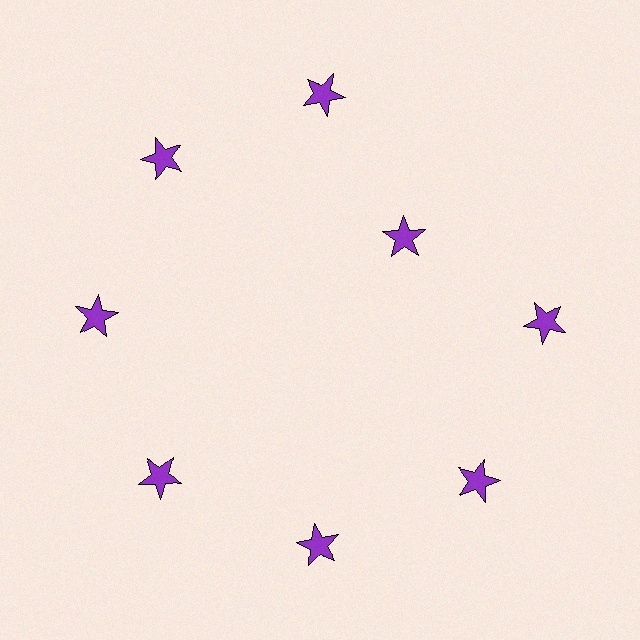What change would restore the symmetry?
The symmetry would be restored by moving it outward, back onto the ring so that all 8 stars sit at equal angles and equal distance from the center.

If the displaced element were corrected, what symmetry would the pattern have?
It would have 8-fold rotational symmetry — the pattern would map onto itself every 45 degrees.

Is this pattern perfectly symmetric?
No. The 8 purple stars are arranged in a ring, but one element near the 2 o'clock position is pulled inward toward the center, breaking the 8-fold rotational symmetry.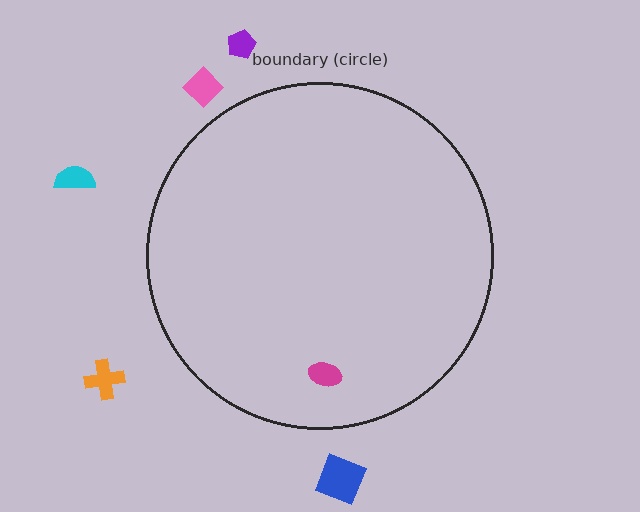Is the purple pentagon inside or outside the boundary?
Outside.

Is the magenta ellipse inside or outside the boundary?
Inside.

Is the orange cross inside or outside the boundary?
Outside.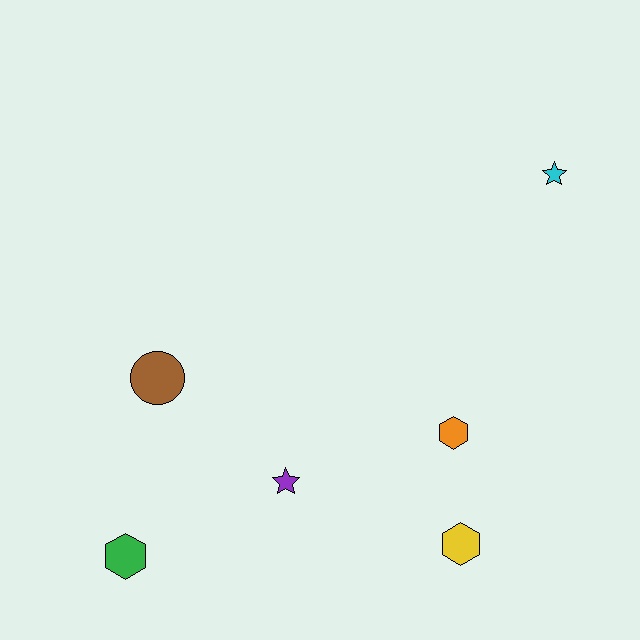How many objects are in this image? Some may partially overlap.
There are 6 objects.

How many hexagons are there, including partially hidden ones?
There are 3 hexagons.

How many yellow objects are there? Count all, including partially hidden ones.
There is 1 yellow object.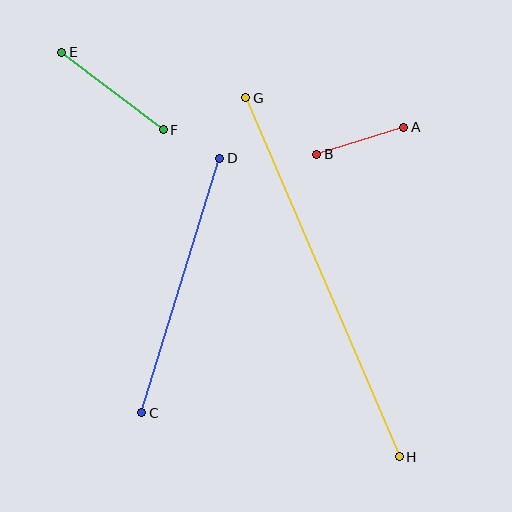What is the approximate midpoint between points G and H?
The midpoint is at approximately (322, 277) pixels.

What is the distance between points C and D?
The distance is approximately 266 pixels.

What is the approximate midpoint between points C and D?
The midpoint is at approximately (181, 286) pixels.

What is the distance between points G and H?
The distance is approximately 390 pixels.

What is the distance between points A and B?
The distance is approximately 91 pixels.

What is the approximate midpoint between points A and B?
The midpoint is at approximately (360, 141) pixels.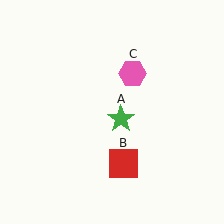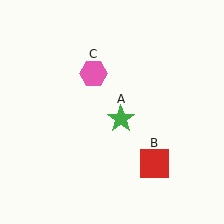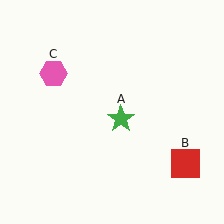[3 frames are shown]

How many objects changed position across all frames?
2 objects changed position: red square (object B), pink hexagon (object C).